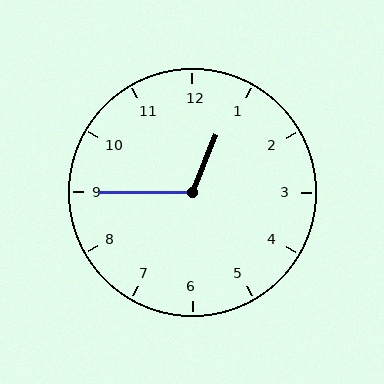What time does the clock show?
12:45.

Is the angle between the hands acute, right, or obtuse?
It is obtuse.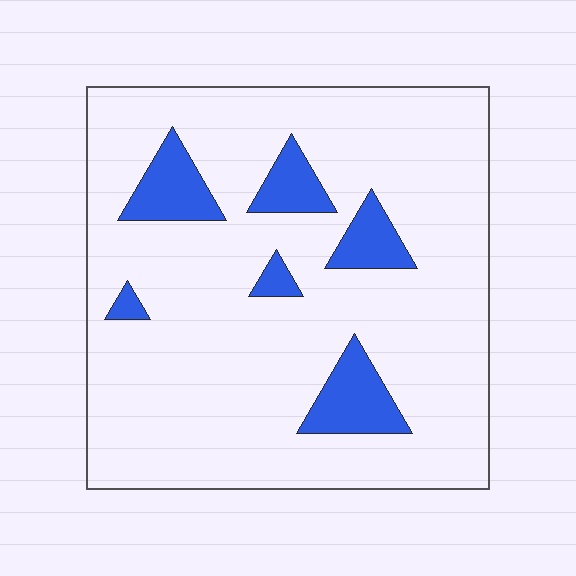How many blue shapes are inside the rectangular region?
6.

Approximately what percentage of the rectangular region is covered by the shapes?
Approximately 15%.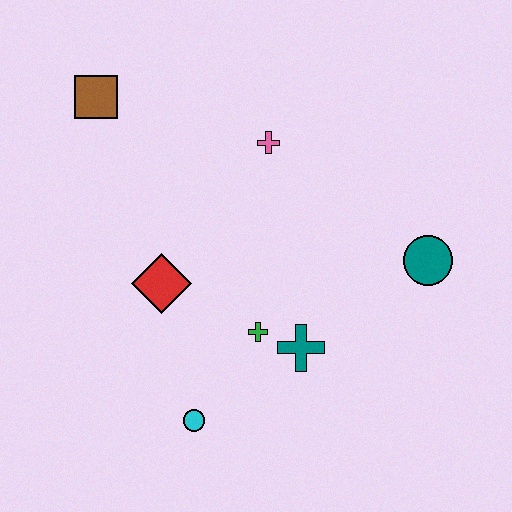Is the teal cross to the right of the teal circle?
No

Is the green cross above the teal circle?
No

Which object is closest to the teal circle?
The teal cross is closest to the teal circle.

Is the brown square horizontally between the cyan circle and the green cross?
No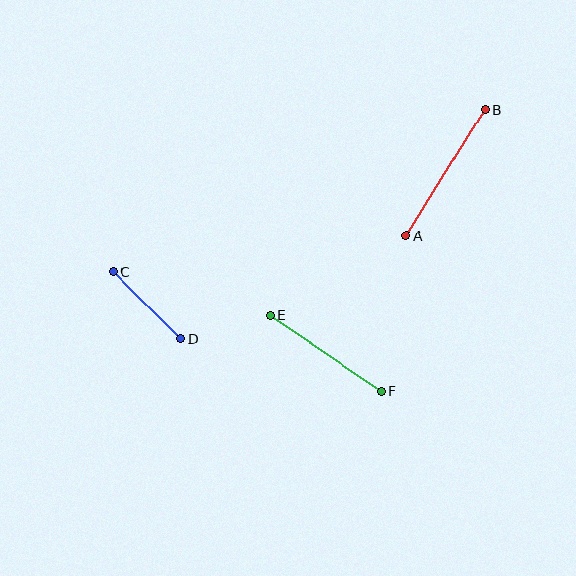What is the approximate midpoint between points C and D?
The midpoint is at approximately (147, 305) pixels.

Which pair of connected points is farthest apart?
Points A and B are farthest apart.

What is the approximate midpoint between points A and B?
The midpoint is at approximately (446, 173) pixels.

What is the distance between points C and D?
The distance is approximately 95 pixels.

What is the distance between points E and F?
The distance is approximately 135 pixels.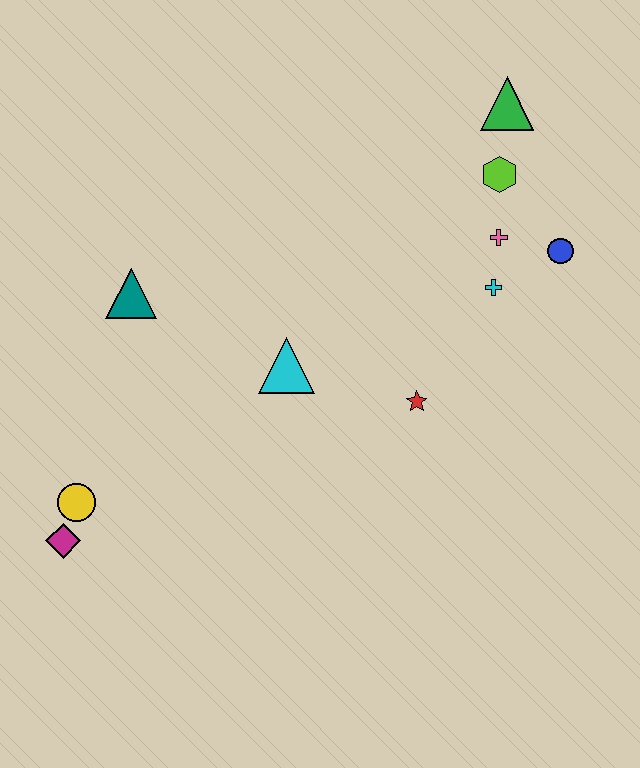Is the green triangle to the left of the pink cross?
No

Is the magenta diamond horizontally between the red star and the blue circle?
No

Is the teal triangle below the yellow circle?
No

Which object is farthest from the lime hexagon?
The magenta diamond is farthest from the lime hexagon.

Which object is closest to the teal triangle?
The cyan triangle is closest to the teal triangle.